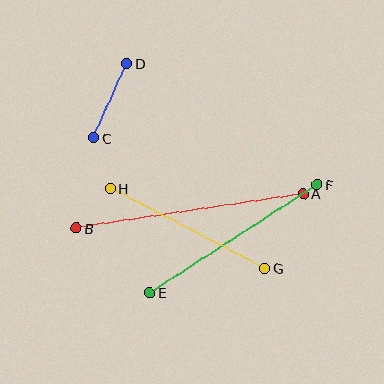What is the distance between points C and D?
The distance is approximately 81 pixels.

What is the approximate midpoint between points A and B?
The midpoint is at approximately (190, 211) pixels.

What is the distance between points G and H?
The distance is approximately 174 pixels.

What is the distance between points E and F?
The distance is approximately 199 pixels.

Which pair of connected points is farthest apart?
Points A and B are farthest apart.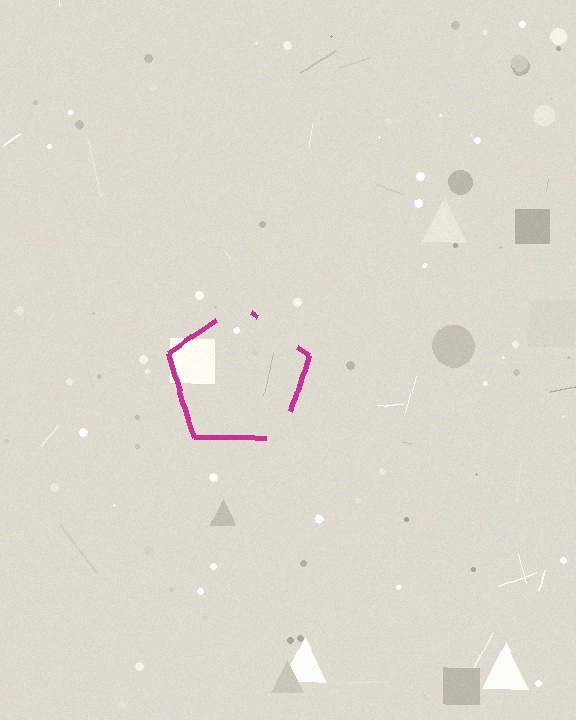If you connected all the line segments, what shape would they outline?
They would outline a pentagon.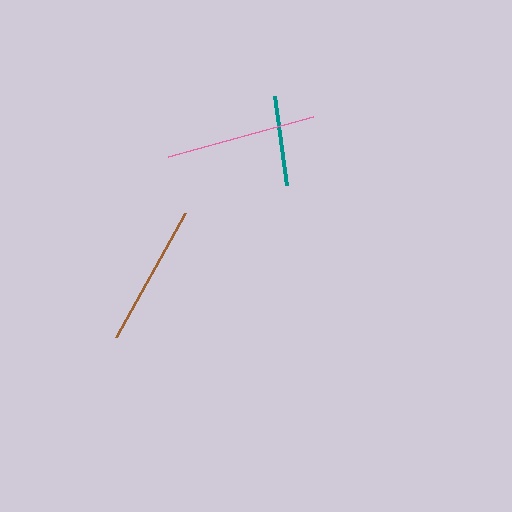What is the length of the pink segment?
The pink segment is approximately 151 pixels long.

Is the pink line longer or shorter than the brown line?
The pink line is longer than the brown line.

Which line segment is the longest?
The pink line is the longest at approximately 151 pixels.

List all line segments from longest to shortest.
From longest to shortest: pink, brown, teal.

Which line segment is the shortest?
The teal line is the shortest at approximately 90 pixels.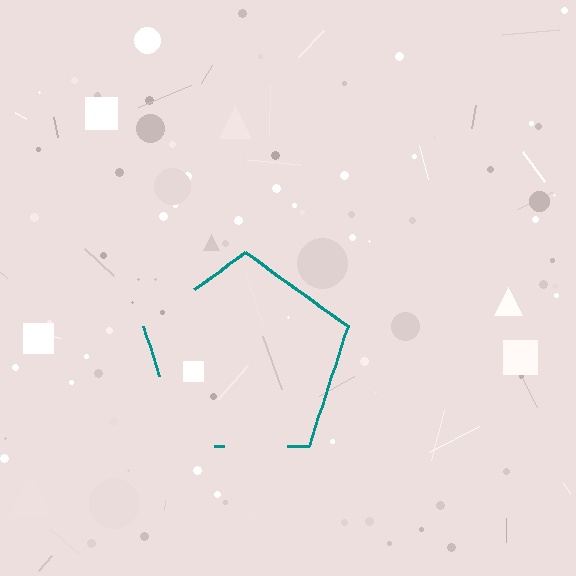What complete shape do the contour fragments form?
The contour fragments form a pentagon.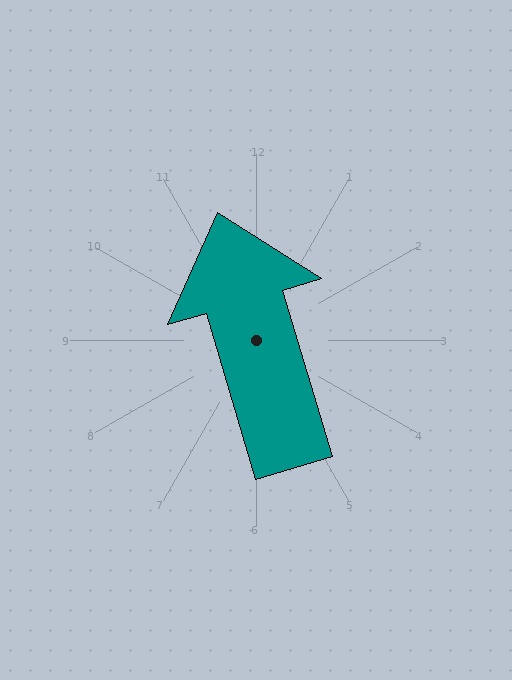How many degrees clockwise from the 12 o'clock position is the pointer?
Approximately 343 degrees.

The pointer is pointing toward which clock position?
Roughly 11 o'clock.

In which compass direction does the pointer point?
North.